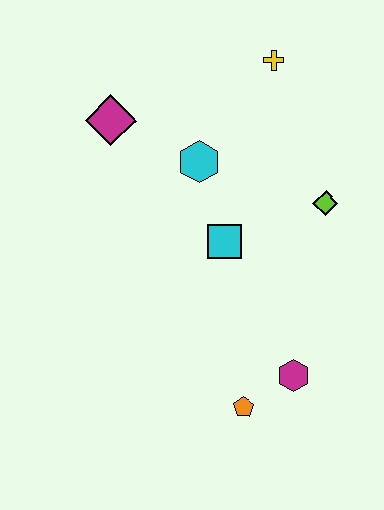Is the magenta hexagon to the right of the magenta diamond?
Yes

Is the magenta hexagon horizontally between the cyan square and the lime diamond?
Yes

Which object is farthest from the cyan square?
The yellow cross is farthest from the cyan square.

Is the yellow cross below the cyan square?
No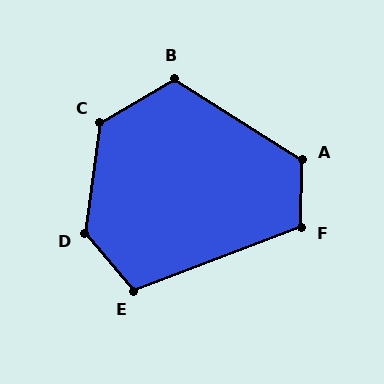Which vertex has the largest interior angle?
D, at approximately 132 degrees.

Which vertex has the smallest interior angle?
E, at approximately 110 degrees.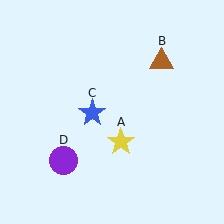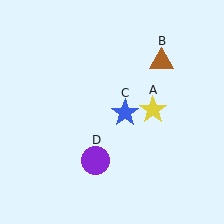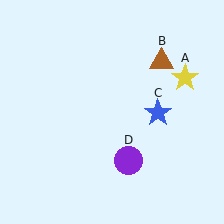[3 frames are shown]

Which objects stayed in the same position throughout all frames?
Brown triangle (object B) remained stationary.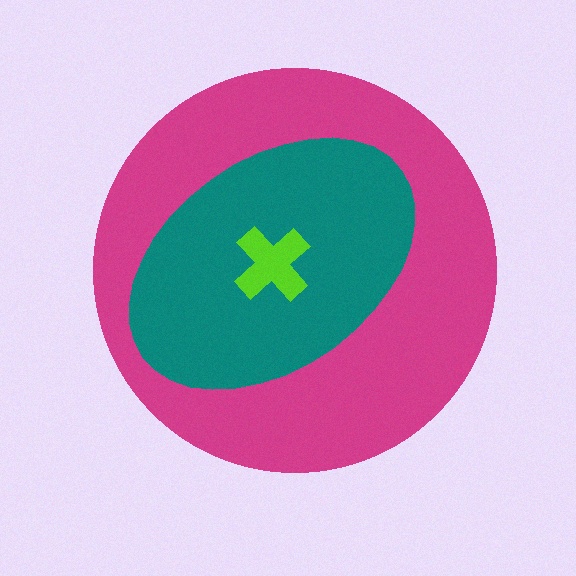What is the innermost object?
The lime cross.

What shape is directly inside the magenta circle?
The teal ellipse.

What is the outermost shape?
The magenta circle.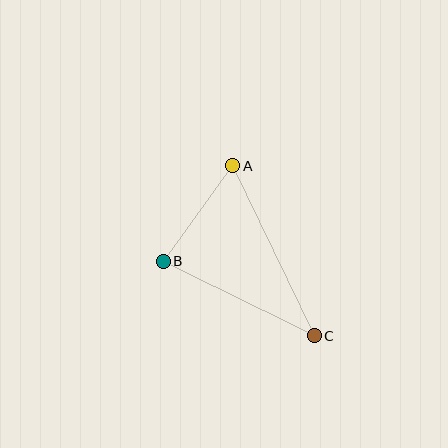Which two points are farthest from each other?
Points A and C are farthest from each other.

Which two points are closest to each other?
Points A and B are closest to each other.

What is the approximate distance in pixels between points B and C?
The distance between B and C is approximately 168 pixels.